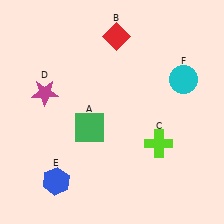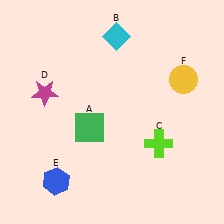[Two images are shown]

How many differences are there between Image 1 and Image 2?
There are 2 differences between the two images.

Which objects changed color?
B changed from red to cyan. F changed from cyan to yellow.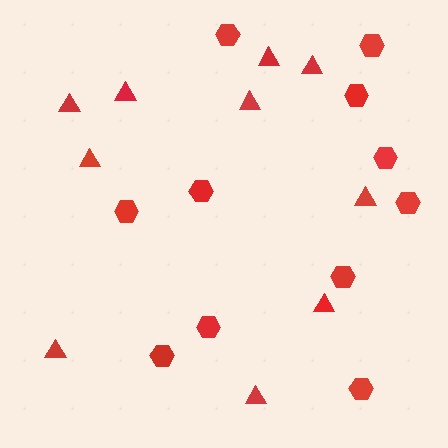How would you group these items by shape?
There are 2 groups: one group of hexagons (11) and one group of triangles (10).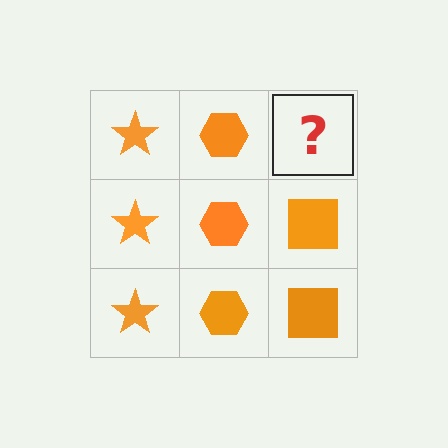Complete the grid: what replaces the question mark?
The question mark should be replaced with an orange square.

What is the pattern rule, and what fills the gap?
The rule is that each column has a consistent shape. The gap should be filled with an orange square.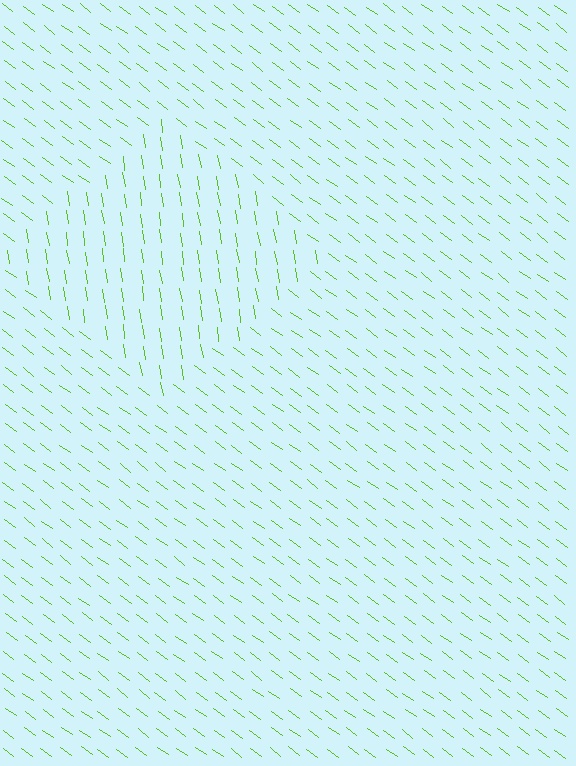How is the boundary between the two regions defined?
The boundary is defined purely by a change in line orientation (approximately 45 degrees difference). All lines are the same color and thickness.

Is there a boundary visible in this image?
Yes, there is a texture boundary formed by a change in line orientation.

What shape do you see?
I see a diamond.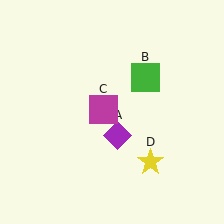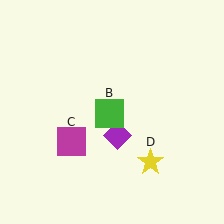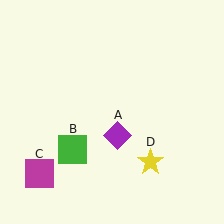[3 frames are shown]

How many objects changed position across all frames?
2 objects changed position: green square (object B), magenta square (object C).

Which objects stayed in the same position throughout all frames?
Purple diamond (object A) and yellow star (object D) remained stationary.